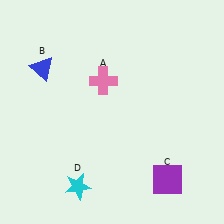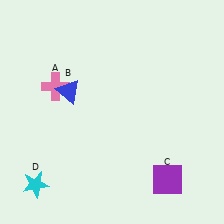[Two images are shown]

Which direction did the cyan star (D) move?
The cyan star (D) moved left.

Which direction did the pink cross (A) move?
The pink cross (A) moved left.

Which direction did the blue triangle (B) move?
The blue triangle (B) moved right.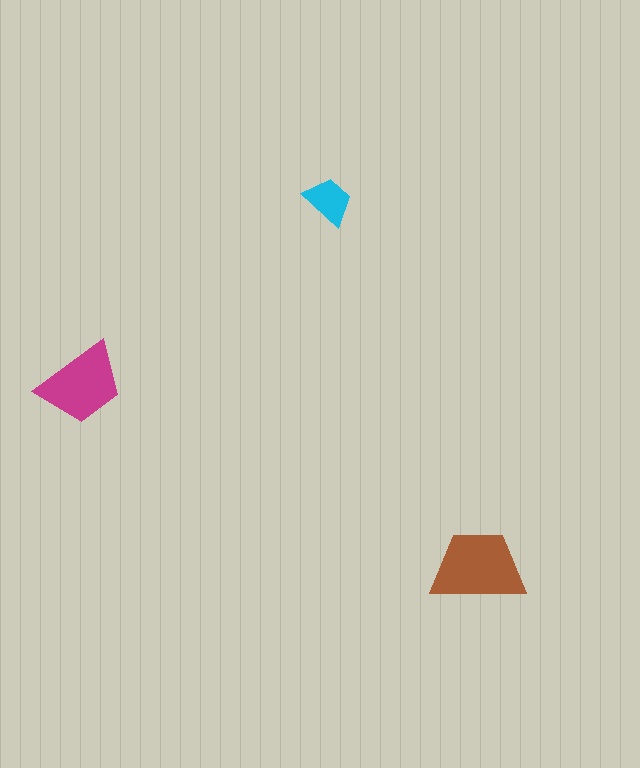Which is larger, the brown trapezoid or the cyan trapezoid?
The brown one.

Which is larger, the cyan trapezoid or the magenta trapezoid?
The magenta one.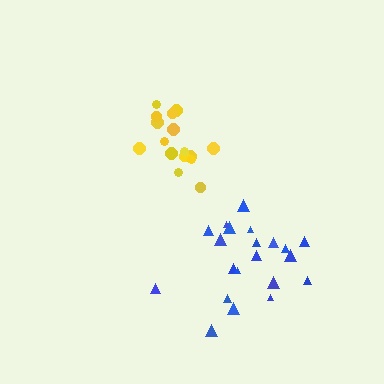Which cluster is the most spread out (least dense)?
Blue.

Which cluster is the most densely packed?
Yellow.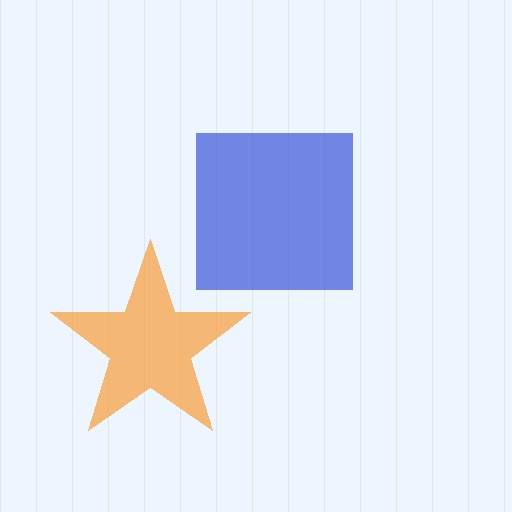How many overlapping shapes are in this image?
There are 2 overlapping shapes in the image.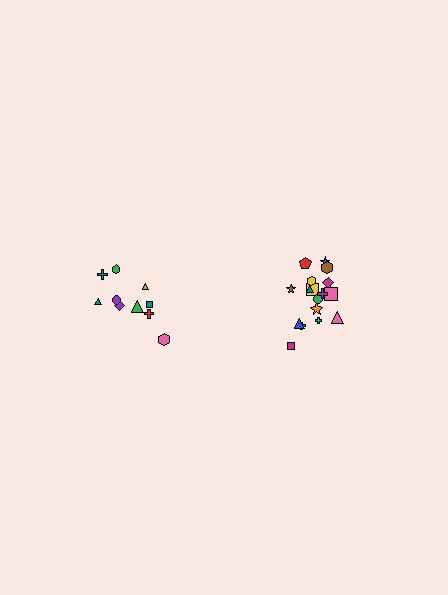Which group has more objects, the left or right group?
The right group.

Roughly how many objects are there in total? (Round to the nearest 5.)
Roughly 30 objects in total.